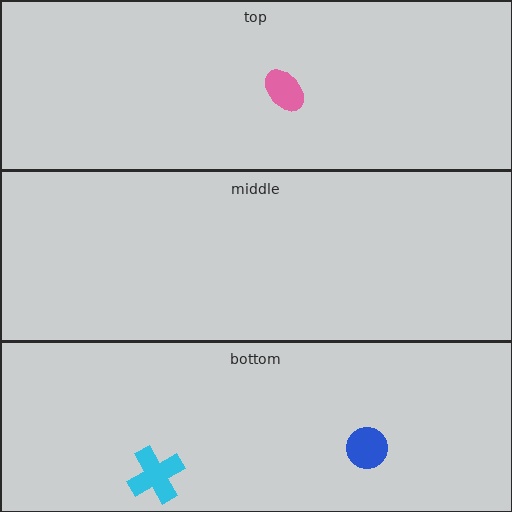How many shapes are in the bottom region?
2.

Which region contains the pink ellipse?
The top region.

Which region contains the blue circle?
The bottom region.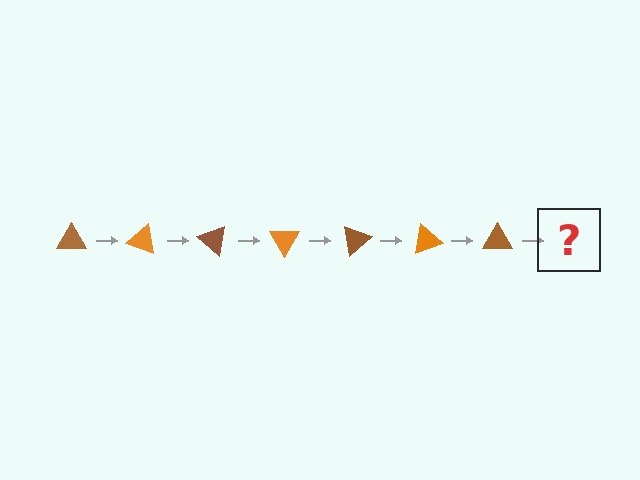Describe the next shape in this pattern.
It should be an orange triangle, rotated 140 degrees from the start.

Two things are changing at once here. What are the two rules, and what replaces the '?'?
The two rules are that it rotates 20 degrees each step and the color cycles through brown and orange. The '?' should be an orange triangle, rotated 140 degrees from the start.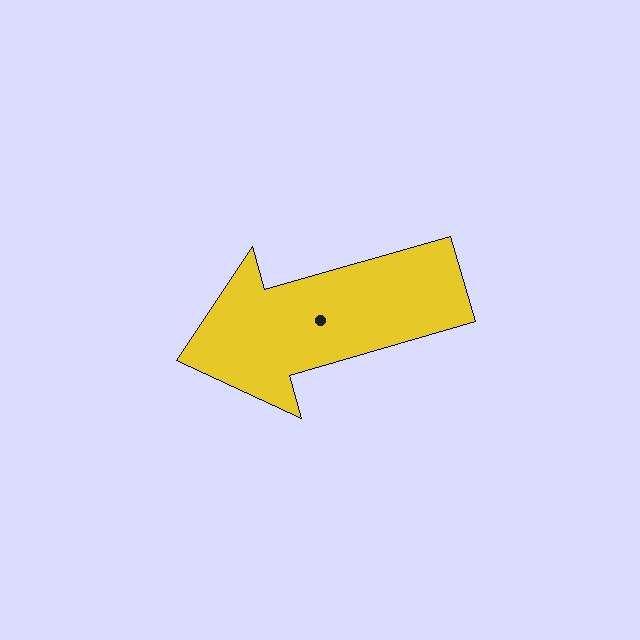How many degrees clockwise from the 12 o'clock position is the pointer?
Approximately 254 degrees.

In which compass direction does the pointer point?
West.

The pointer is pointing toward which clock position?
Roughly 8 o'clock.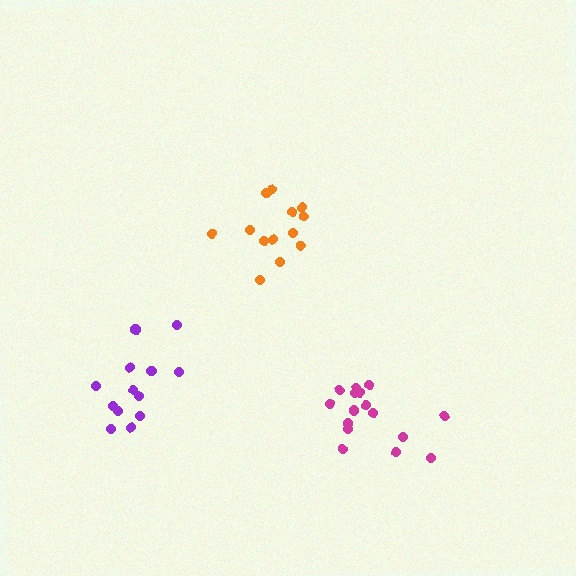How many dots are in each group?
Group 1: 13 dots, Group 2: 13 dots, Group 3: 16 dots (42 total).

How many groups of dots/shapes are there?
There are 3 groups.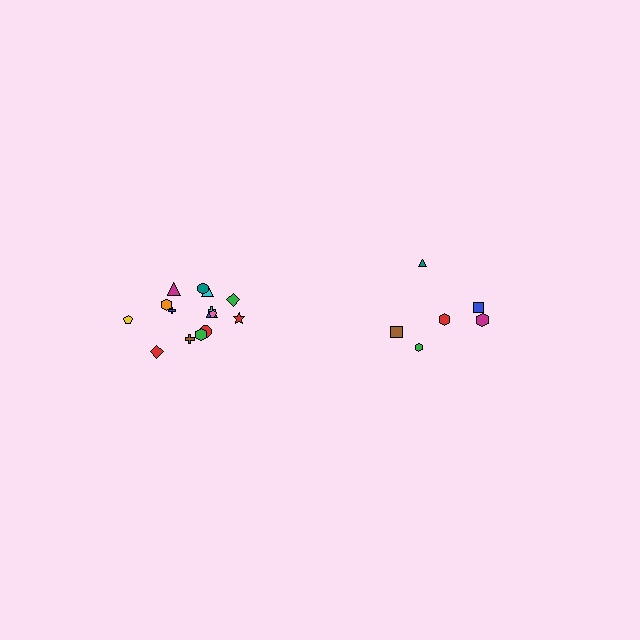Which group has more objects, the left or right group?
The left group.